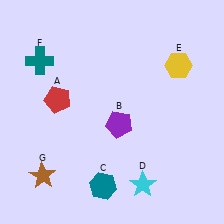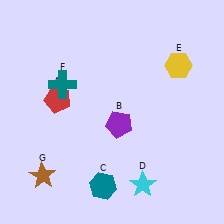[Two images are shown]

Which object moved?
The teal cross (F) moved down.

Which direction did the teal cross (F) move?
The teal cross (F) moved down.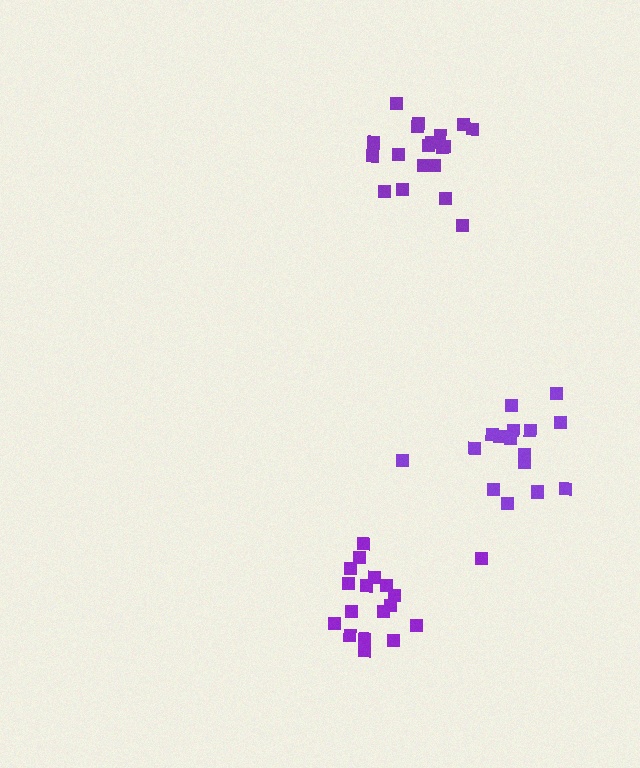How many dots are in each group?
Group 1: 16 dots, Group 2: 18 dots, Group 3: 20 dots (54 total).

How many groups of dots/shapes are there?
There are 3 groups.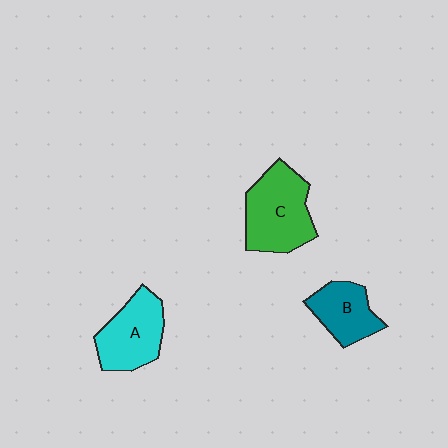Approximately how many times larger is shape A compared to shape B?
Approximately 1.3 times.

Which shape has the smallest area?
Shape B (teal).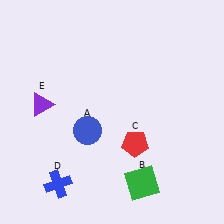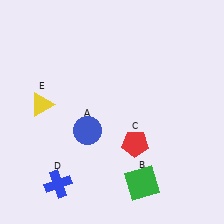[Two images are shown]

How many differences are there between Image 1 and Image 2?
There is 1 difference between the two images.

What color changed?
The triangle (E) changed from purple in Image 1 to yellow in Image 2.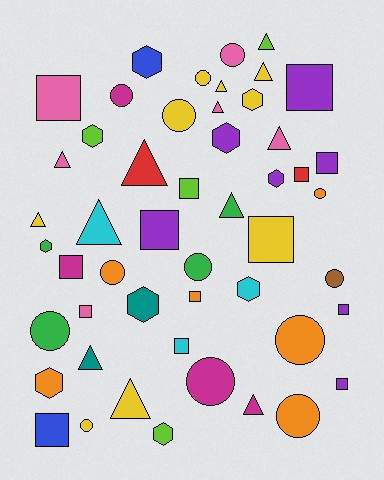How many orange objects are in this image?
There are 6 orange objects.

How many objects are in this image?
There are 50 objects.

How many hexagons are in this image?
There are 10 hexagons.